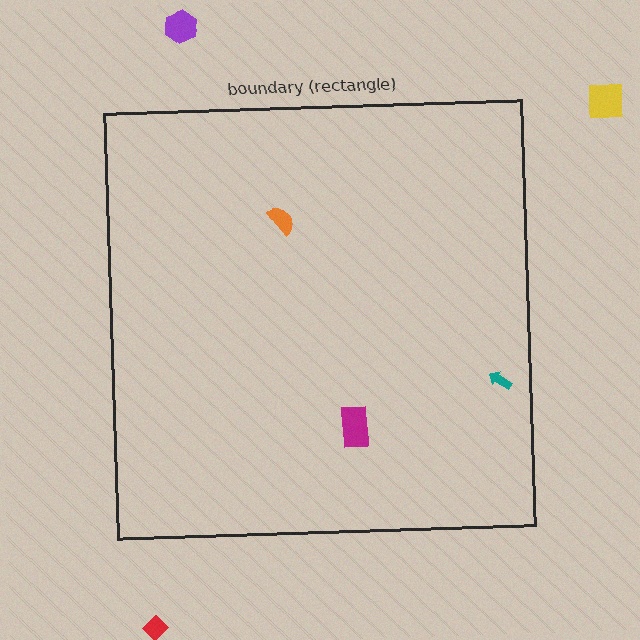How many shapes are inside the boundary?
3 inside, 3 outside.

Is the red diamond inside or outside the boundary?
Outside.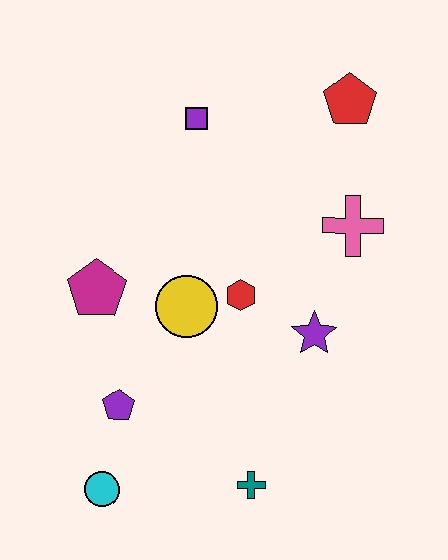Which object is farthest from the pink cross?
The cyan circle is farthest from the pink cross.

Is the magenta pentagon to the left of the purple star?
Yes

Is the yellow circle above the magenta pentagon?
No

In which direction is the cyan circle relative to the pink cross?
The cyan circle is below the pink cross.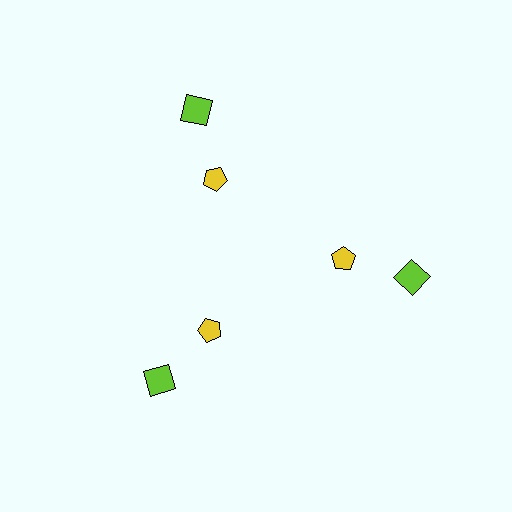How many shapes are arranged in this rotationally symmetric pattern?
There are 6 shapes, arranged in 3 groups of 2.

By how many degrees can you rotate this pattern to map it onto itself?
The pattern maps onto itself every 120 degrees of rotation.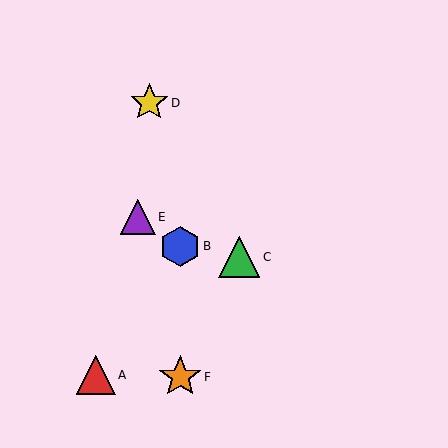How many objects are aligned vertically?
2 objects (B, F) are aligned vertically.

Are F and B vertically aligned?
Yes, both are at x≈180.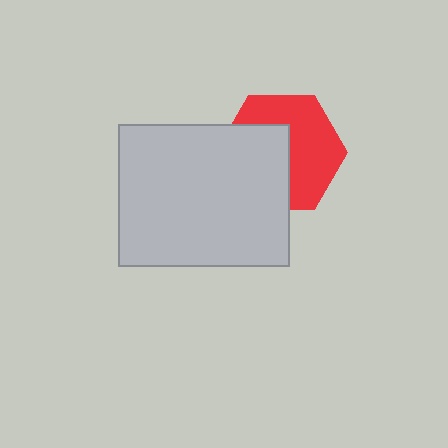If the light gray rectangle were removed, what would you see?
You would see the complete red hexagon.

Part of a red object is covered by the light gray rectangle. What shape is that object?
It is a hexagon.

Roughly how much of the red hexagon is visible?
About half of it is visible (roughly 54%).